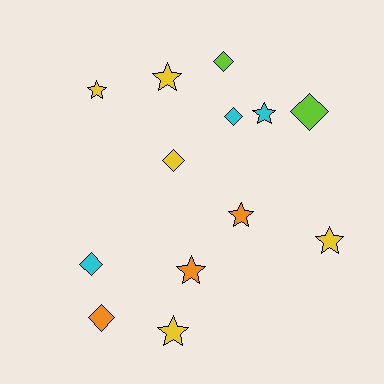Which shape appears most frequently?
Star, with 7 objects.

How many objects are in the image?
There are 13 objects.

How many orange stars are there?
There are 2 orange stars.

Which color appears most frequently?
Yellow, with 5 objects.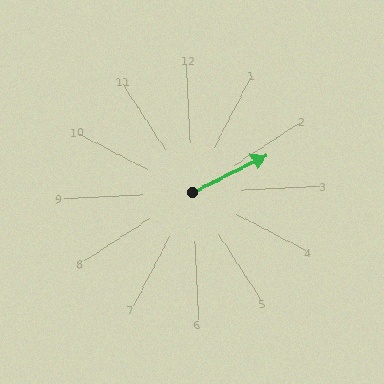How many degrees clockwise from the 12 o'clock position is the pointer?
Approximately 66 degrees.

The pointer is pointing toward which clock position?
Roughly 2 o'clock.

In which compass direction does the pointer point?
Northeast.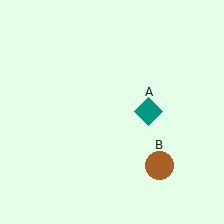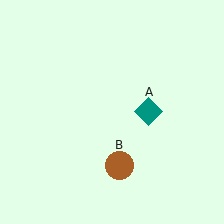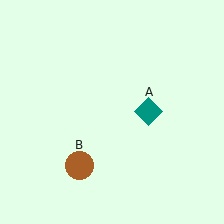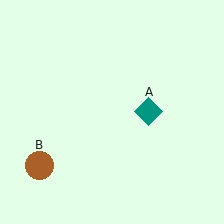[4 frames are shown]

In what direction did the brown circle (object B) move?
The brown circle (object B) moved left.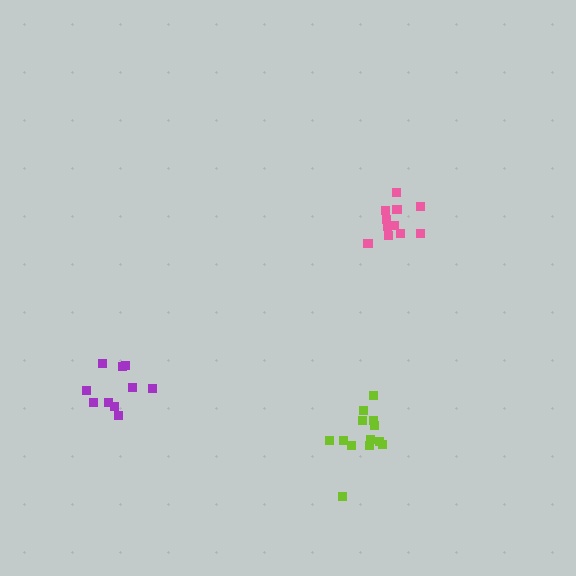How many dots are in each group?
Group 1: 10 dots, Group 2: 13 dots, Group 3: 11 dots (34 total).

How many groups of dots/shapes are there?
There are 3 groups.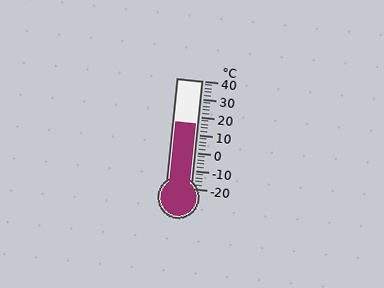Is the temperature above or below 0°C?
The temperature is above 0°C.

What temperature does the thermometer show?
The thermometer shows approximately 16°C.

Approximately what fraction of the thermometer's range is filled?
The thermometer is filled to approximately 60% of its range.